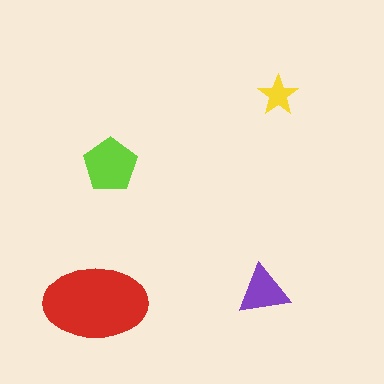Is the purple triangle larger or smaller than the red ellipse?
Smaller.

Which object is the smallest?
The yellow star.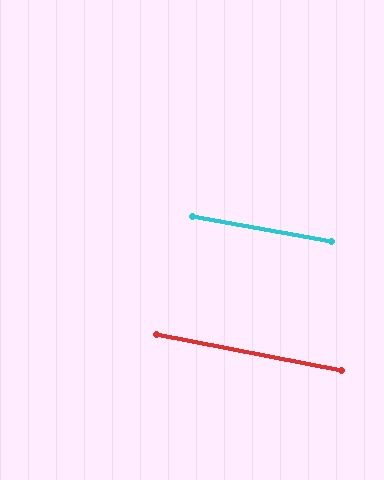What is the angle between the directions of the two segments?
Approximately 1 degree.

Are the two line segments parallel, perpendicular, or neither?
Parallel — their directions differ by only 0.9°.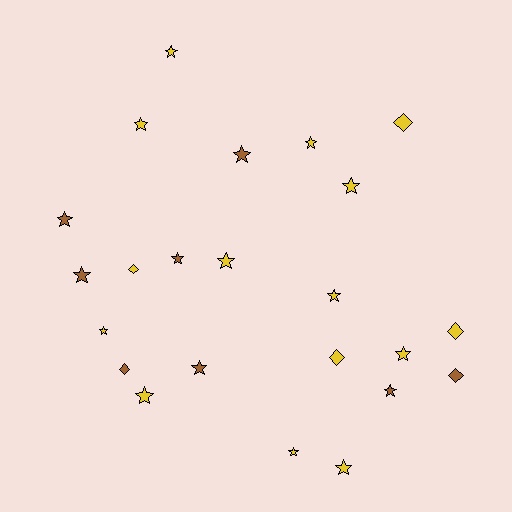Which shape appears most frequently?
Star, with 17 objects.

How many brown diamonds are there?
There are 2 brown diamonds.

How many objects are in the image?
There are 23 objects.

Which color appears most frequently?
Yellow, with 15 objects.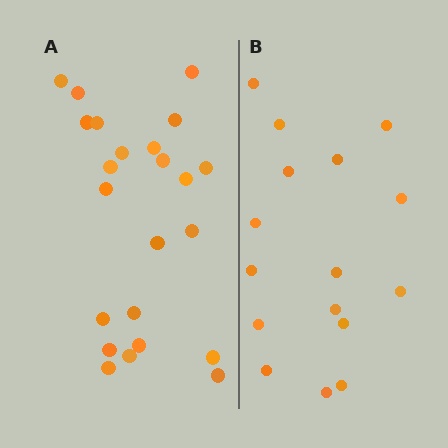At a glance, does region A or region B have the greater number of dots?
Region A (the left region) has more dots.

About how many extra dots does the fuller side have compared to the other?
Region A has roughly 8 or so more dots than region B.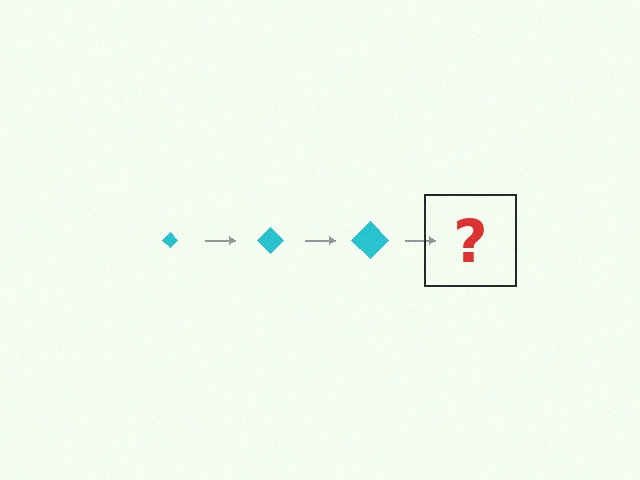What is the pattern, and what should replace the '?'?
The pattern is that the diamond gets progressively larger each step. The '?' should be a cyan diamond, larger than the previous one.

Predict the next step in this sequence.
The next step is a cyan diamond, larger than the previous one.